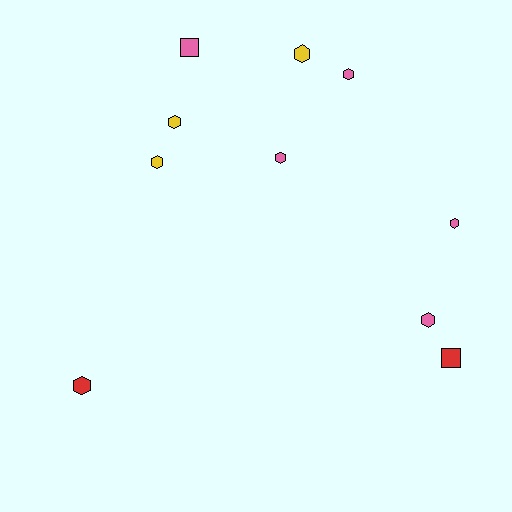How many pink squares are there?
There is 1 pink square.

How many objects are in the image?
There are 10 objects.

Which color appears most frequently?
Pink, with 5 objects.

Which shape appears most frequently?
Hexagon, with 8 objects.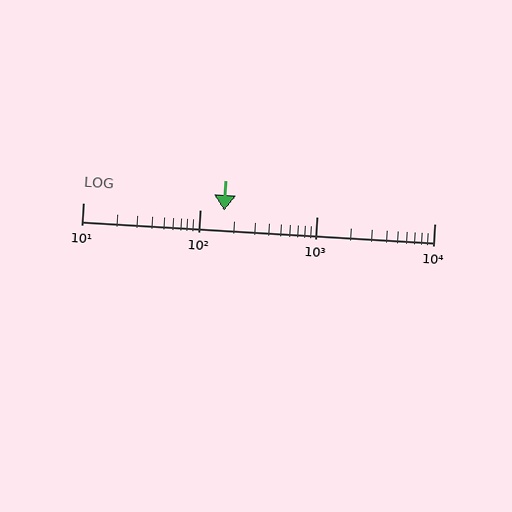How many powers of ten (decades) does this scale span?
The scale spans 3 decades, from 10 to 10000.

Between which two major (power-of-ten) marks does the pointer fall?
The pointer is between 100 and 1000.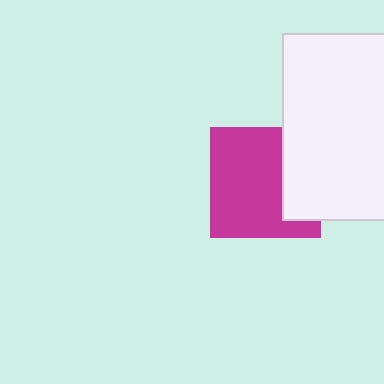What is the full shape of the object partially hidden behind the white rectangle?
The partially hidden object is a magenta square.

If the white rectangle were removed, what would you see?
You would see the complete magenta square.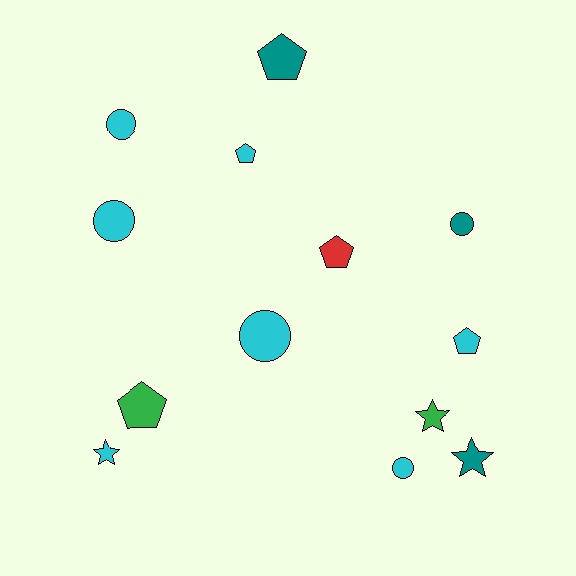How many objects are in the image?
There are 13 objects.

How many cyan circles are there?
There are 4 cyan circles.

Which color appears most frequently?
Cyan, with 7 objects.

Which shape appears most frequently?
Pentagon, with 5 objects.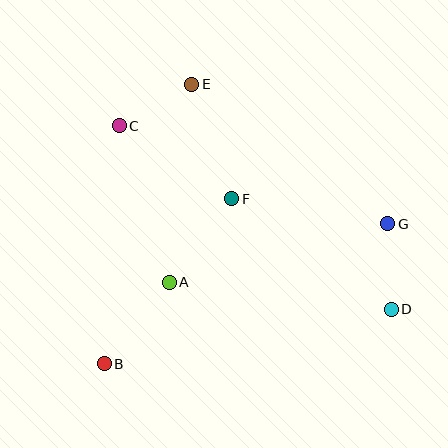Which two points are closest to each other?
Points C and E are closest to each other.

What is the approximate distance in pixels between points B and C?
The distance between B and C is approximately 238 pixels.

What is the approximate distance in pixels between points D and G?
The distance between D and G is approximately 85 pixels.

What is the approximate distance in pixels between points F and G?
The distance between F and G is approximately 158 pixels.